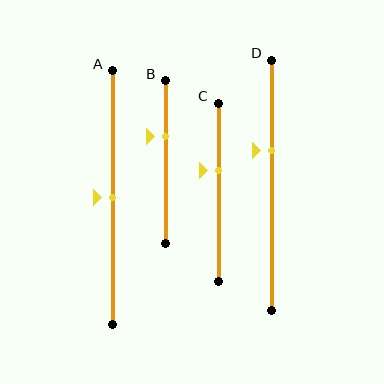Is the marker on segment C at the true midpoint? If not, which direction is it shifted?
No, the marker on segment C is shifted upward by about 12% of the segment length.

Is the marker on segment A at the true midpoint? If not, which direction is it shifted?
Yes, the marker on segment A is at the true midpoint.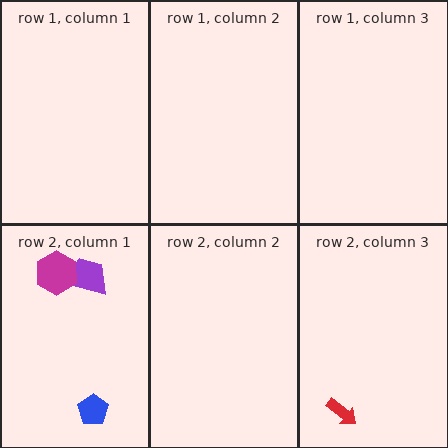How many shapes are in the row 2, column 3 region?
1.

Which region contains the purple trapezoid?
The row 2, column 1 region.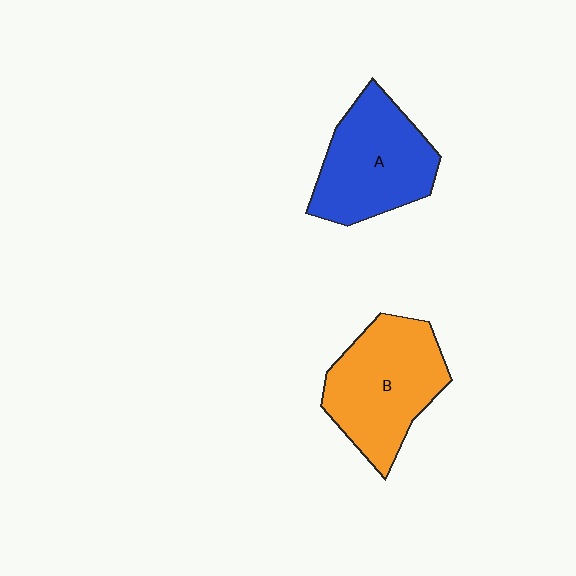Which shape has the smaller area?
Shape A (blue).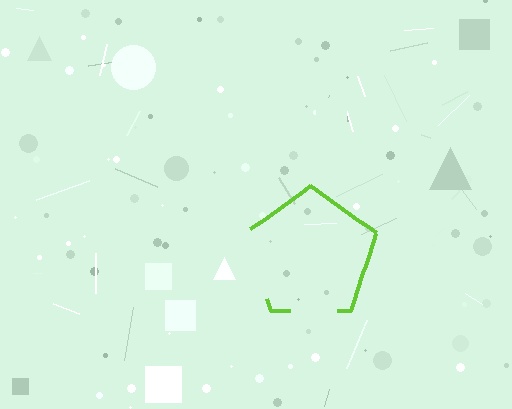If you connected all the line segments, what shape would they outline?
They would outline a pentagon.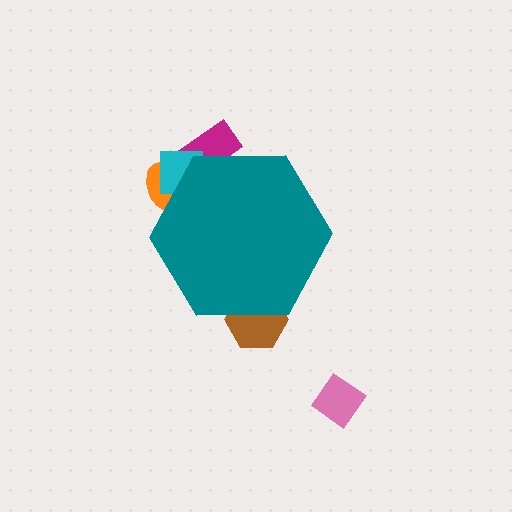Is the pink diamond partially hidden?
No, the pink diamond is fully visible.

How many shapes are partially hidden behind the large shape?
4 shapes are partially hidden.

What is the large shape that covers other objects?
A teal hexagon.